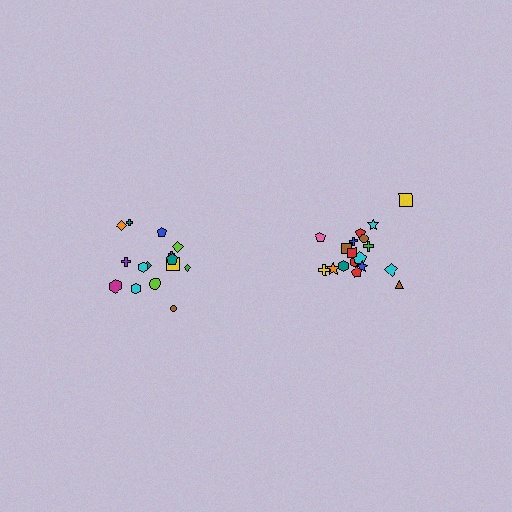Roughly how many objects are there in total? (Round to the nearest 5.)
Roughly 35 objects in total.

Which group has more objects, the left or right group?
The right group.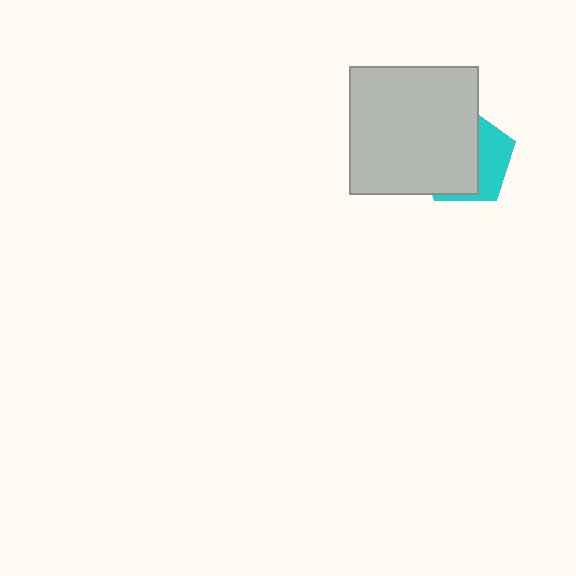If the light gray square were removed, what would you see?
You would see the complete cyan pentagon.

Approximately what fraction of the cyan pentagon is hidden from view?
Roughly 65% of the cyan pentagon is hidden behind the light gray square.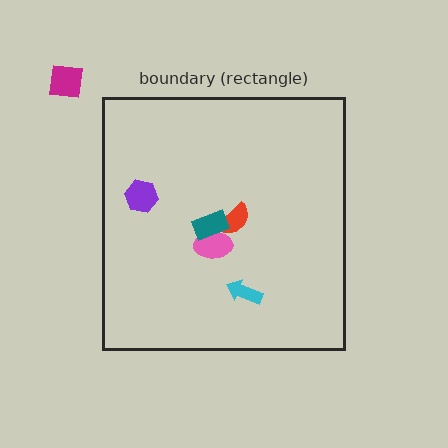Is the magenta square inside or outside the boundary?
Outside.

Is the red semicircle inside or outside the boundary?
Inside.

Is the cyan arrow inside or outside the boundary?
Inside.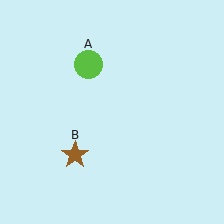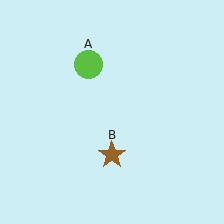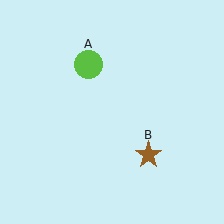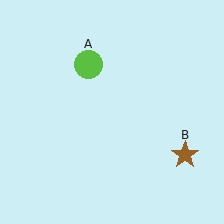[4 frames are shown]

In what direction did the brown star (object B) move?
The brown star (object B) moved right.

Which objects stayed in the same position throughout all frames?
Lime circle (object A) remained stationary.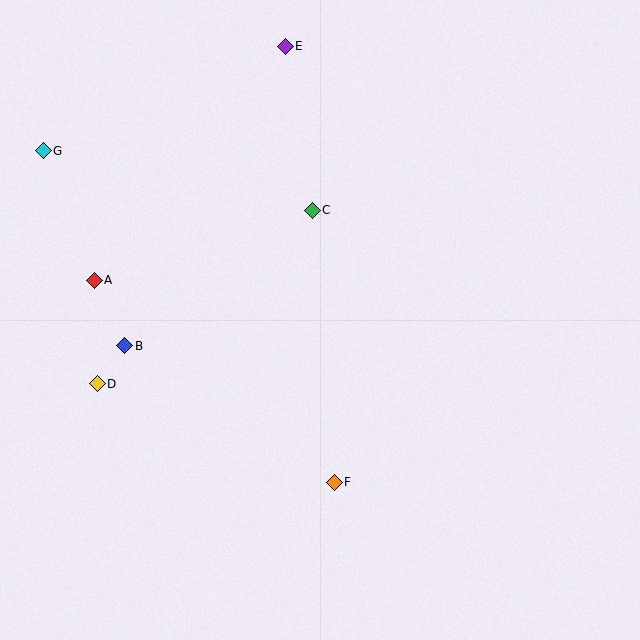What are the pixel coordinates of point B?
Point B is at (125, 346).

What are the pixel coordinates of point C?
Point C is at (312, 210).